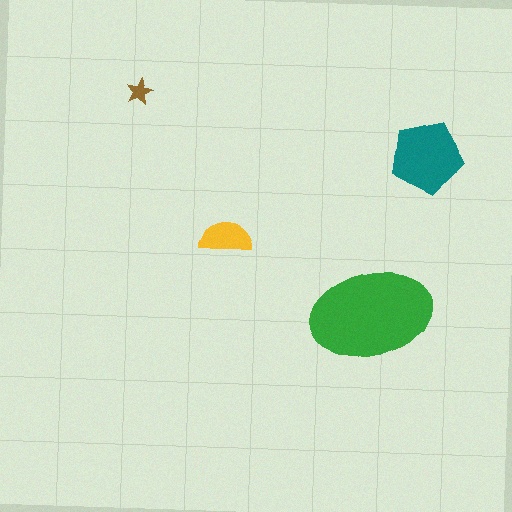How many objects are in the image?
There are 4 objects in the image.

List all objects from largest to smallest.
The green ellipse, the teal pentagon, the yellow semicircle, the brown star.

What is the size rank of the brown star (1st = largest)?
4th.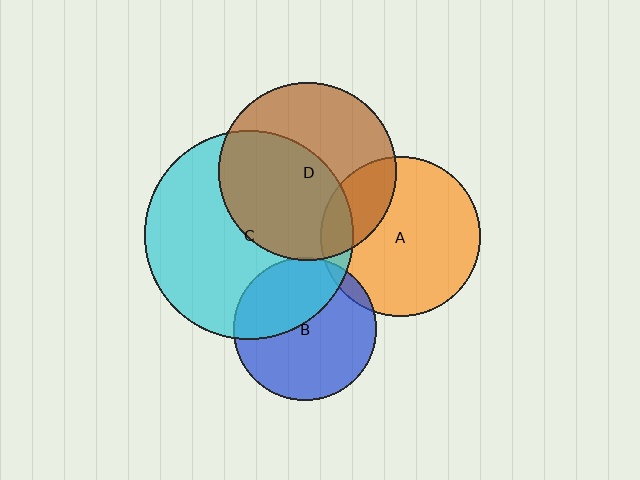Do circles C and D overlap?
Yes.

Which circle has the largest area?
Circle C (cyan).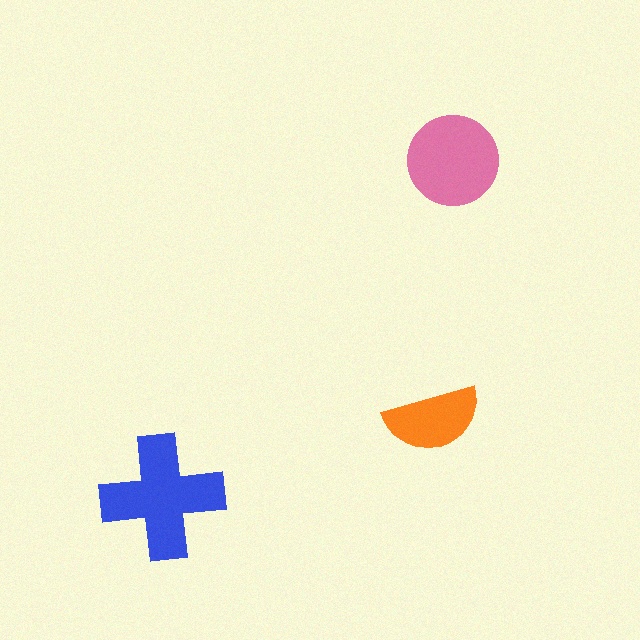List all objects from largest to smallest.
The blue cross, the pink circle, the orange semicircle.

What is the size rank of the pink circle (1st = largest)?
2nd.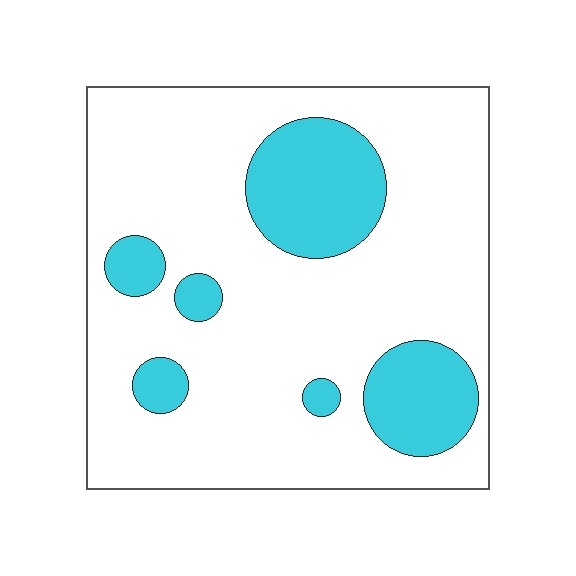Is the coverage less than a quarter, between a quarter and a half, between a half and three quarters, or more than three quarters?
Less than a quarter.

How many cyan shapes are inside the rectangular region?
6.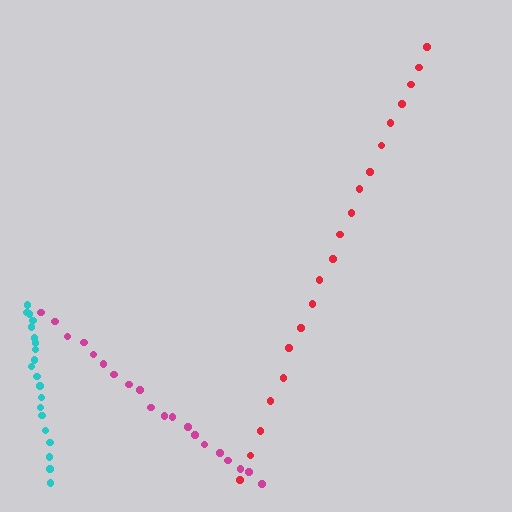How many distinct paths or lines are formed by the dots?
There are 3 distinct paths.